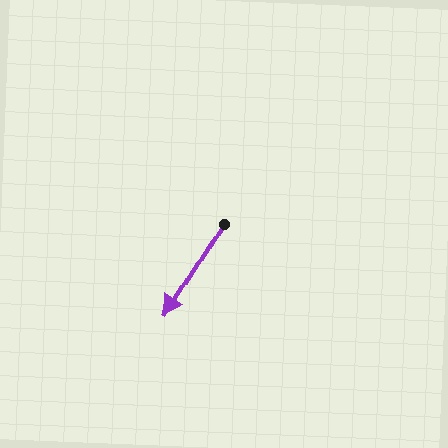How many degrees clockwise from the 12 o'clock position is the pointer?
Approximately 212 degrees.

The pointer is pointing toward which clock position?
Roughly 7 o'clock.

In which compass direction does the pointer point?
Southwest.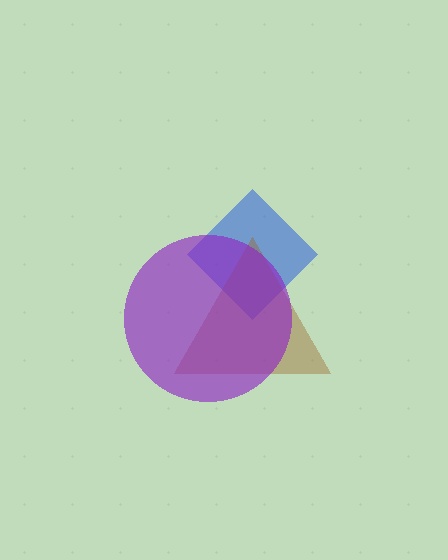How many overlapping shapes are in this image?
There are 3 overlapping shapes in the image.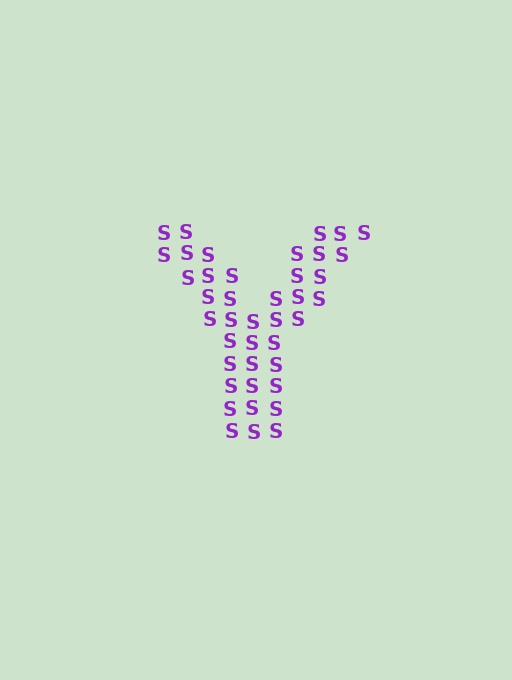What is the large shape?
The large shape is the letter Y.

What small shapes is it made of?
It is made of small letter S's.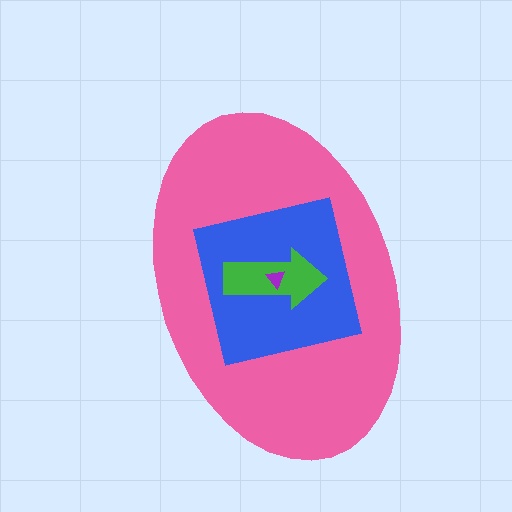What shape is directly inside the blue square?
The green arrow.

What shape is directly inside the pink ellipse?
The blue square.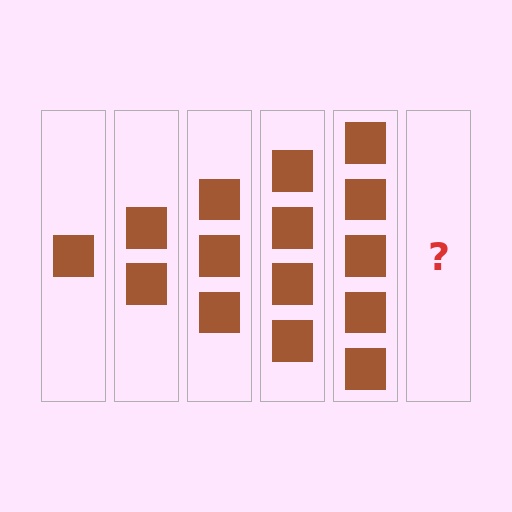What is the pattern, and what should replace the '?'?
The pattern is that each step adds one more square. The '?' should be 6 squares.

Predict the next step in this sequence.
The next step is 6 squares.